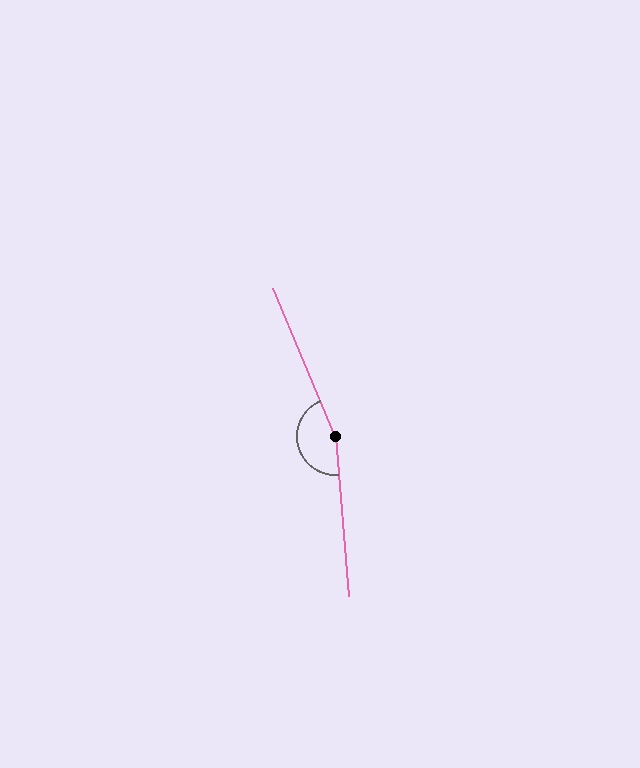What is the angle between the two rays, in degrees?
Approximately 162 degrees.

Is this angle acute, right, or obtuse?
It is obtuse.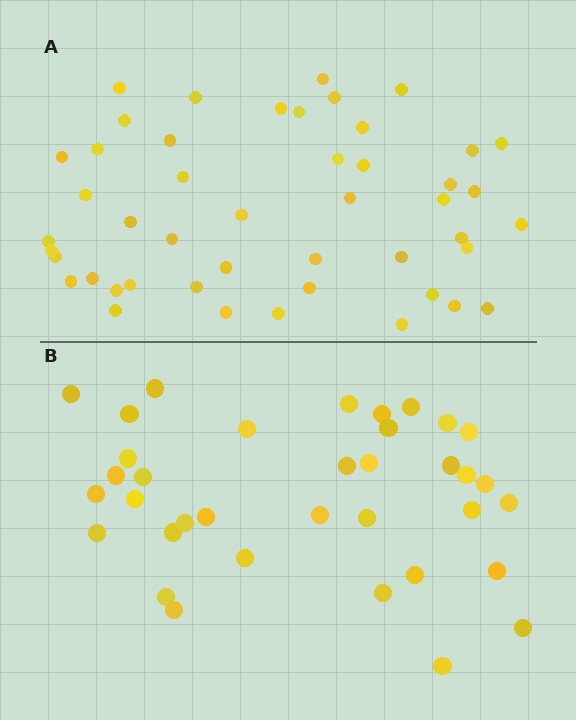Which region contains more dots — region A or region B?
Region A (the top region) has more dots.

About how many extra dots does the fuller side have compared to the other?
Region A has roughly 12 or so more dots than region B.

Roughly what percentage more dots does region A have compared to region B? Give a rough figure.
About 30% more.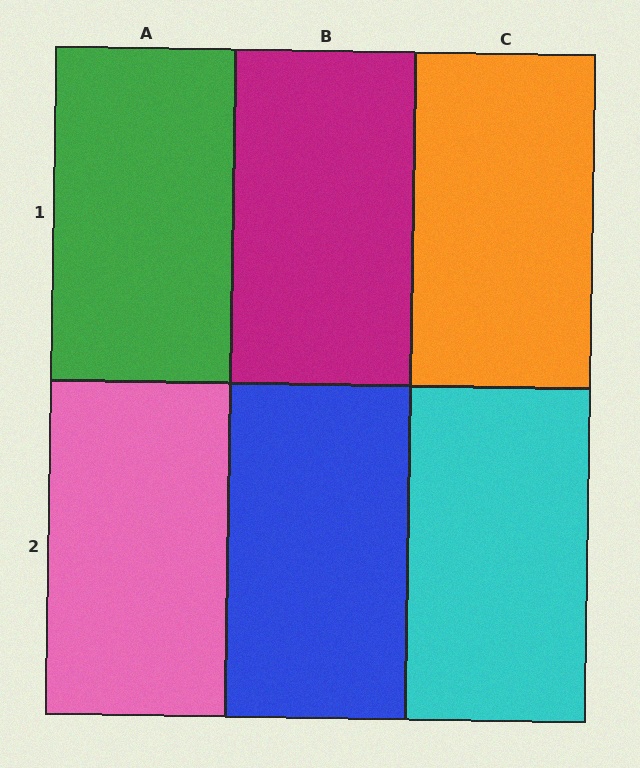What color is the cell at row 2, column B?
Blue.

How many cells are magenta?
1 cell is magenta.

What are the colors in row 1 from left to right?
Green, magenta, orange.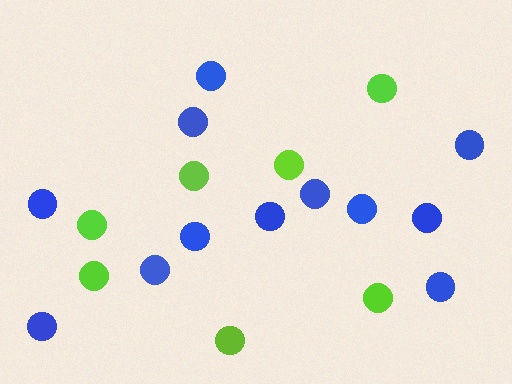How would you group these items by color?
There are 2 groups: one group of blue circles (12) and one group of lime circles (7).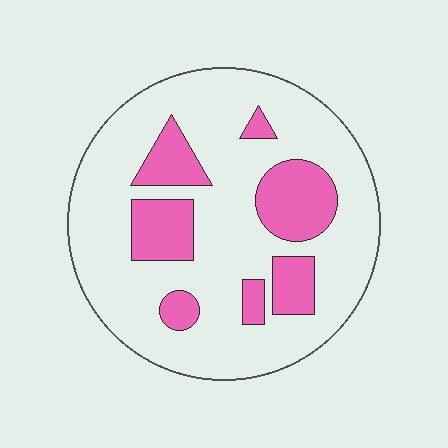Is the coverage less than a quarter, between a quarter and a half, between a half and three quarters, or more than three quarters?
Less than a quarter.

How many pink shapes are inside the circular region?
7.